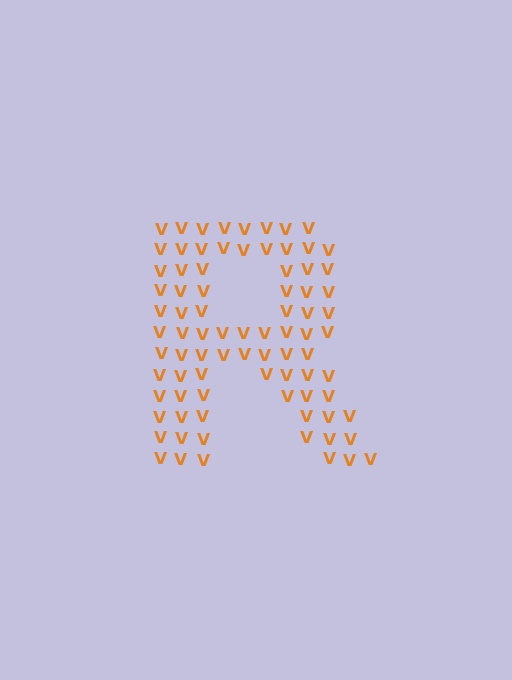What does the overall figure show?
The overall figure shows the letter R.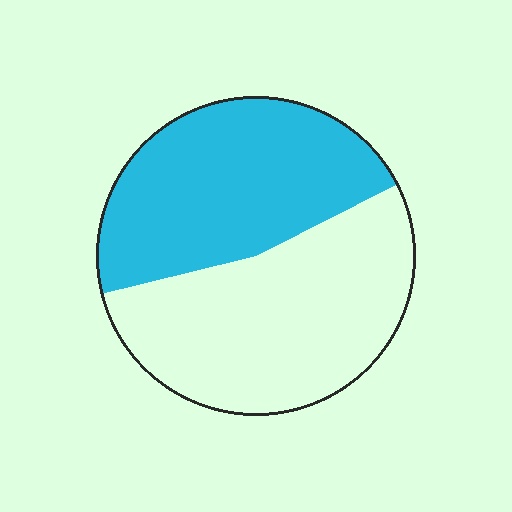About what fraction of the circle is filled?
About one half (1/2).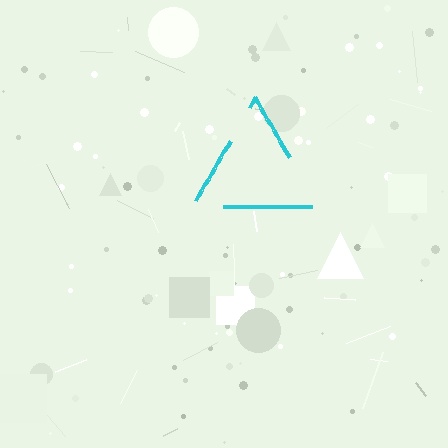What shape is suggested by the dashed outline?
The dashed outline suggests a triangle.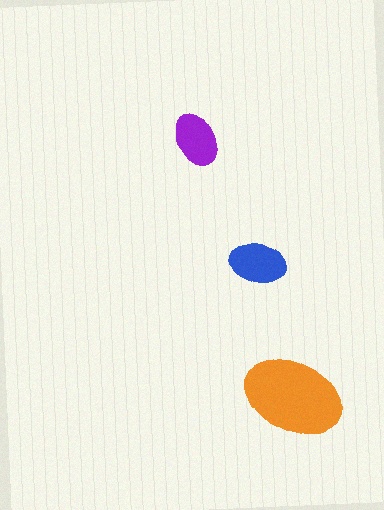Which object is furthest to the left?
The purple ellipse is leftmost.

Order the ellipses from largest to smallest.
the orange one, the blue one, the purple one.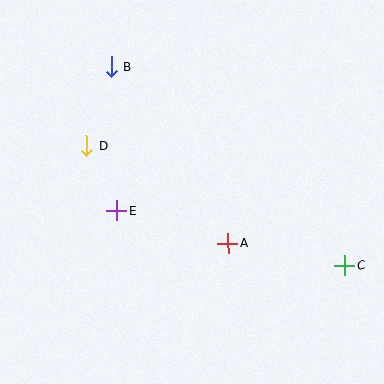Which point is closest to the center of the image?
Point A at (228, 243) is closest to the center.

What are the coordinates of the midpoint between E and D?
The midpoint between E and D is at (102, 178).